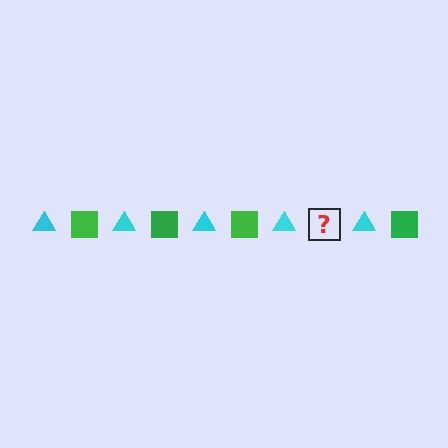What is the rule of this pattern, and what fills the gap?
The rule is that the pattern alternates between cyan triangle and green square. The gap should be filled with a green square.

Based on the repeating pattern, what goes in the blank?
The blank should be a green square.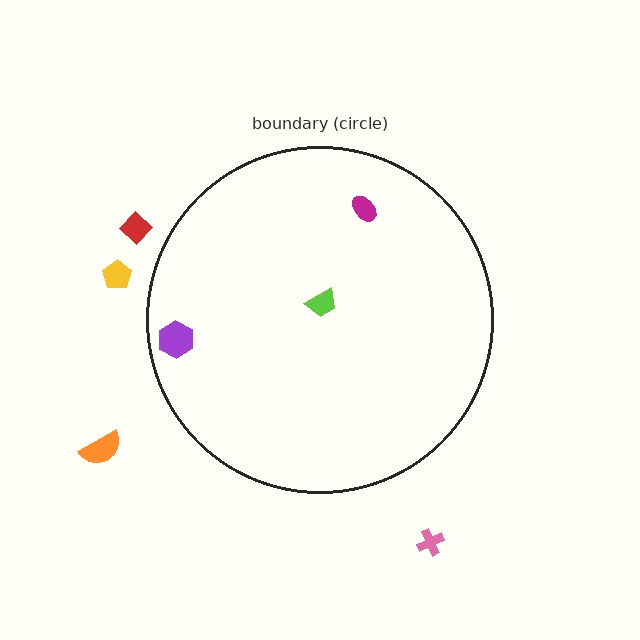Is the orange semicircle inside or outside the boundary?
Outside.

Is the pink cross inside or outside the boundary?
Outside.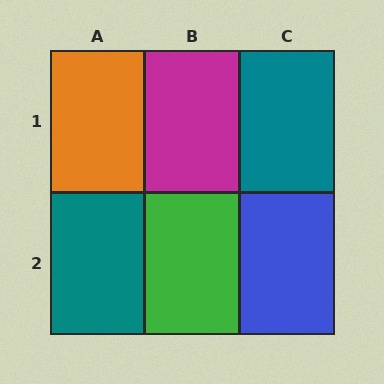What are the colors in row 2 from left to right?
Teal, green, blue.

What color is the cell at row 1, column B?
Magenta.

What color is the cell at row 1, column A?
Orange.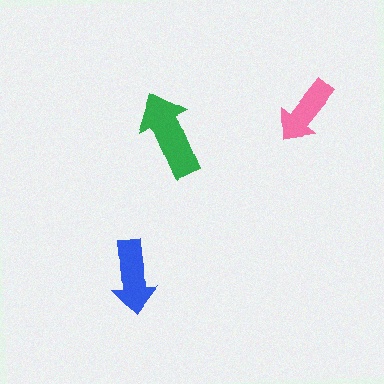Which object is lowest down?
The blue arrow is bottommost.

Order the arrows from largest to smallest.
the green one, the blue one, the pink one.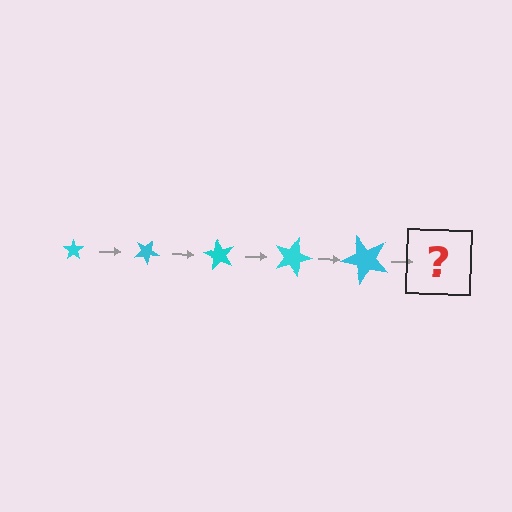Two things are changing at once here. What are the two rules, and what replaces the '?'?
The two rules are that the star grows larger each step and it rotates 30 degrees each step. The '?' should be a star, larger than the previous one and rotated 150 degrees from the start.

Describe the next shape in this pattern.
It should be a star, larger than the previous one and rotated 150 degrees from the start.